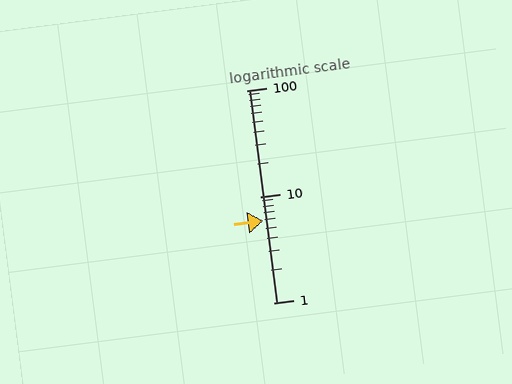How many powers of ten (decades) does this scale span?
The scale spans 2 decades, from 1 to 100.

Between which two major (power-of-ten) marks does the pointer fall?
The pointer is between 1 and 10.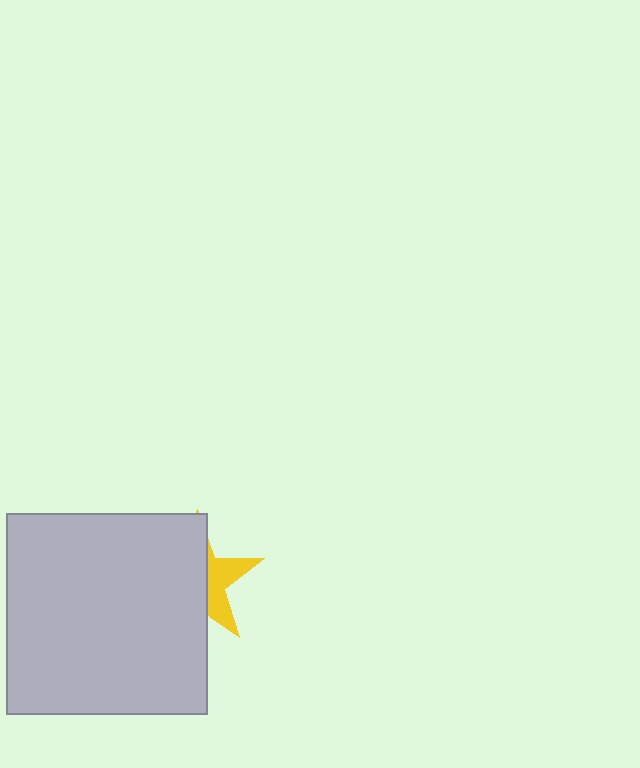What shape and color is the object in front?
The object in front is a light gray square.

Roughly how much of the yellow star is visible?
A small part of it is visible (roughly 36%).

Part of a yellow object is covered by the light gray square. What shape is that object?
It is a star.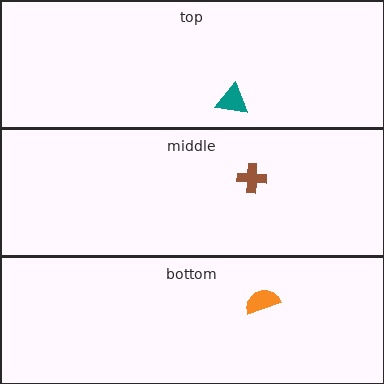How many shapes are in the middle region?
1.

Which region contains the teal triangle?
The top region.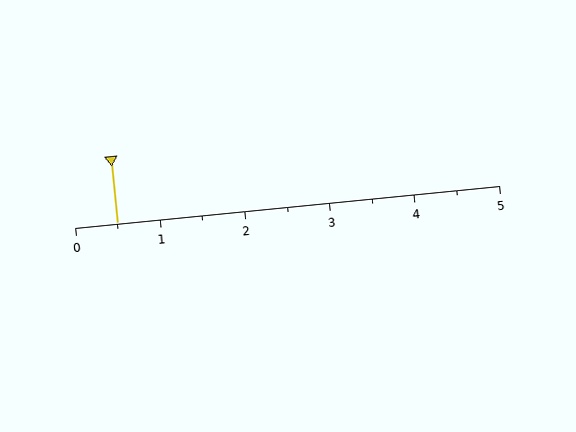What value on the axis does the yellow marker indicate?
The marker indicates approximately 0.5.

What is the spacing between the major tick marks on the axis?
The major ticks are spaced 1 apart.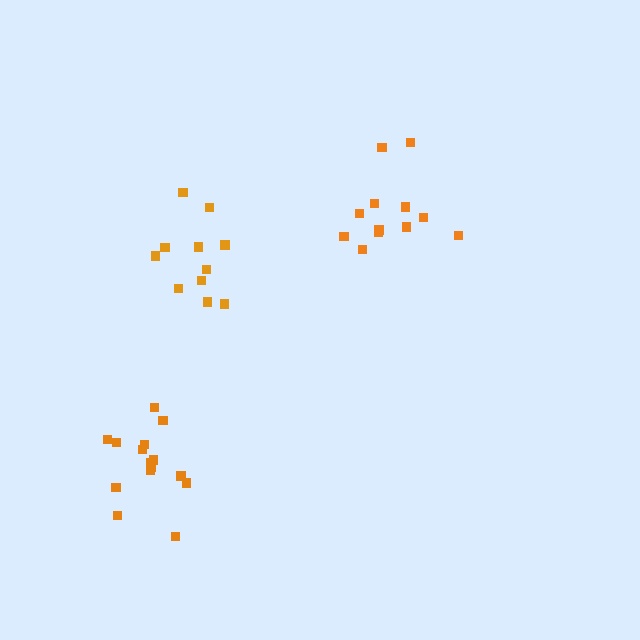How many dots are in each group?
Group 1: 11 dots, Group 2: 15 dots, Group 3: 12 dots (38 total).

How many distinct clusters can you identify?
There are 3 distinct clusters.